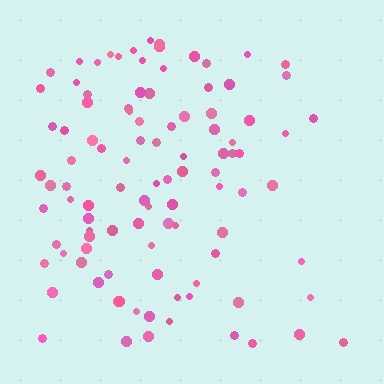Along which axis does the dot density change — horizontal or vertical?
Horizontal.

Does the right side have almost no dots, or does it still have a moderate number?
Still a moderate number, just noticeably fewer than the left.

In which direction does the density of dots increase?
From right to left, with the left side densest.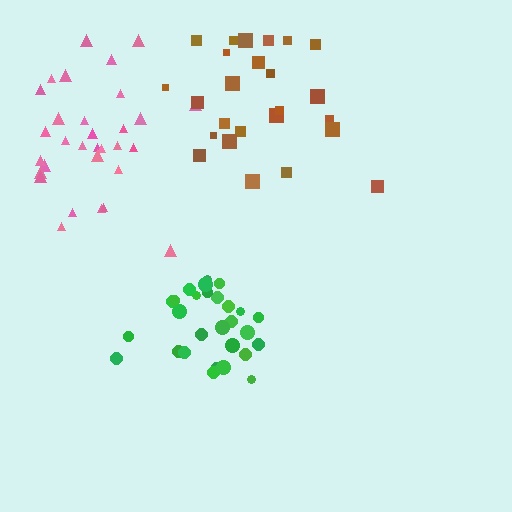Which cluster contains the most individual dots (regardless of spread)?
Pink (31).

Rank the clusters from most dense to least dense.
green, pink, brown.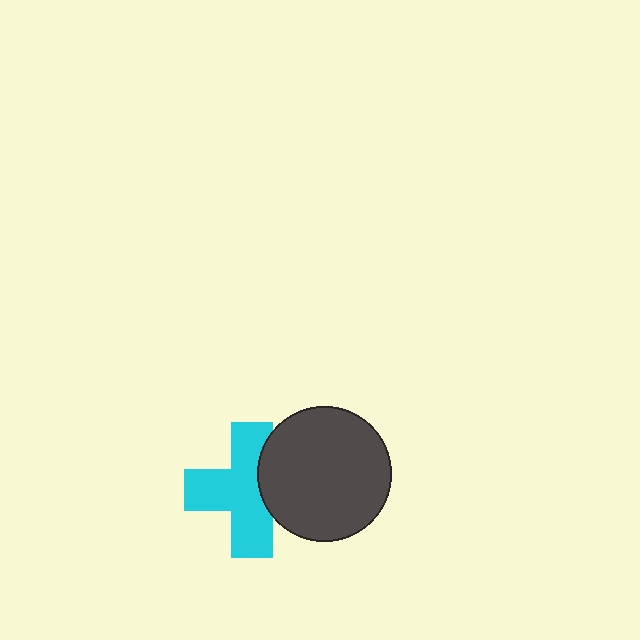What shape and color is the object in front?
The object in front is a dark gray circle.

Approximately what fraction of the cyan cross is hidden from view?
Roughly 30% of the cyan cross is hidden behind the dark gray circle.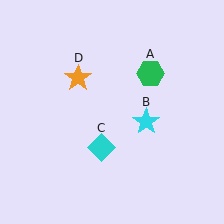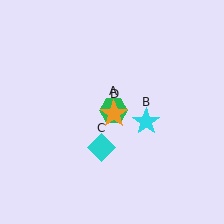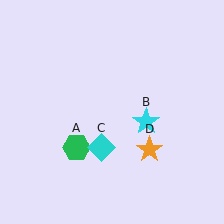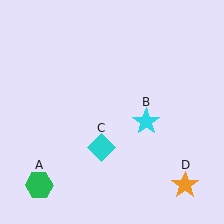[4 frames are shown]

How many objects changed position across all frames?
2 objects changed position: green hexagon (object A), orange star (object D).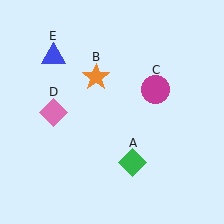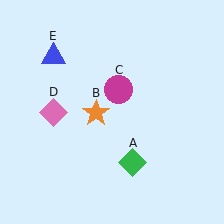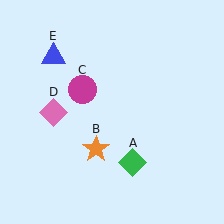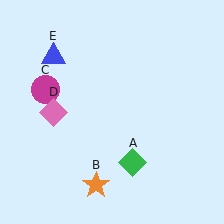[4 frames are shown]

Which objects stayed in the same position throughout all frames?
Green diamond (object A) and pink diamond (object D) and blue triangle (object E) remained stationary.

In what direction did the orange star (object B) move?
The orange star (object B) moved down.